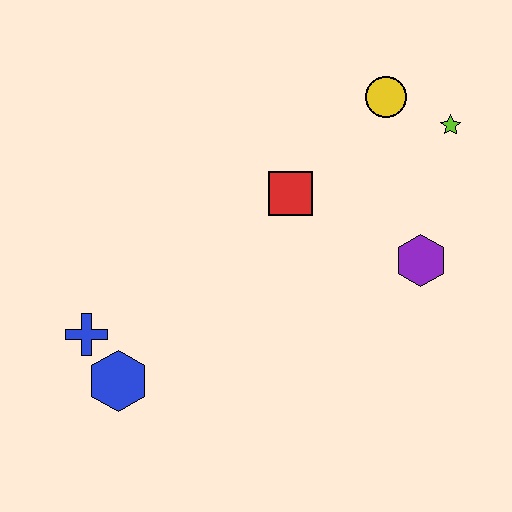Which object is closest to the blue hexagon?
The blue cross is closest to the blue hexagon.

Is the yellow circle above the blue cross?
Yes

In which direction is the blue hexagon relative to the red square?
The blue hexagon is below the red square.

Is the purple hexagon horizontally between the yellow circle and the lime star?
Yes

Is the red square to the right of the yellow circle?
No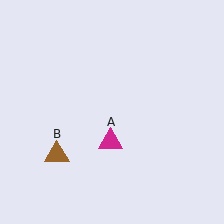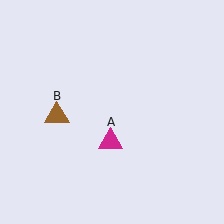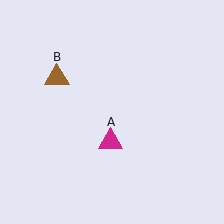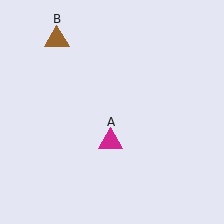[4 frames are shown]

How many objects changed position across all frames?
1 object changed position: brown triangle (object B).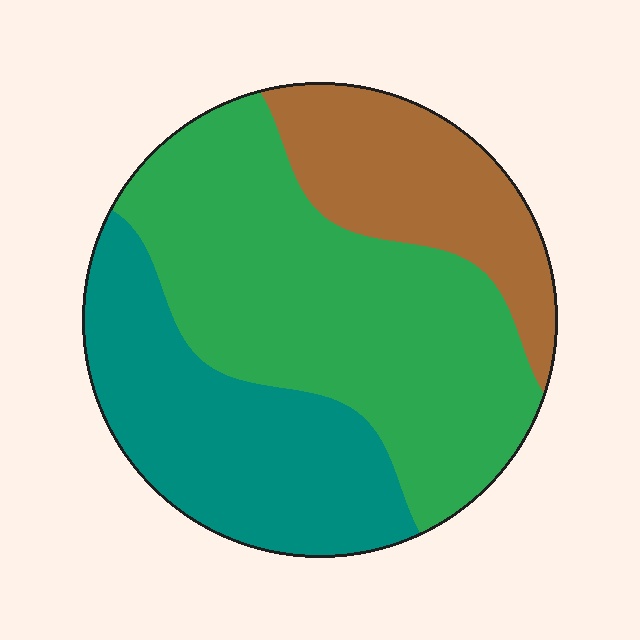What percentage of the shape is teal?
Teal takes up between a sixth and a third of the shape.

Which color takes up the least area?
Brown, at roughly 20%.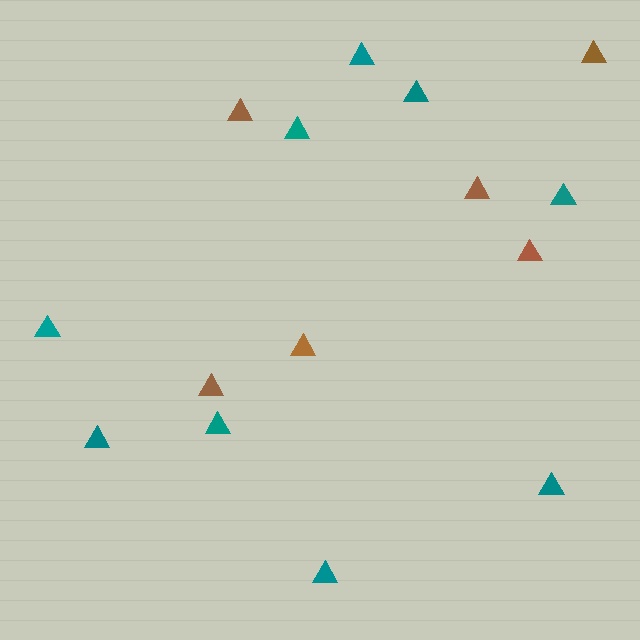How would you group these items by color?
There are 2 groups: one group of brown triangles (6) and one group of teal triangles (9).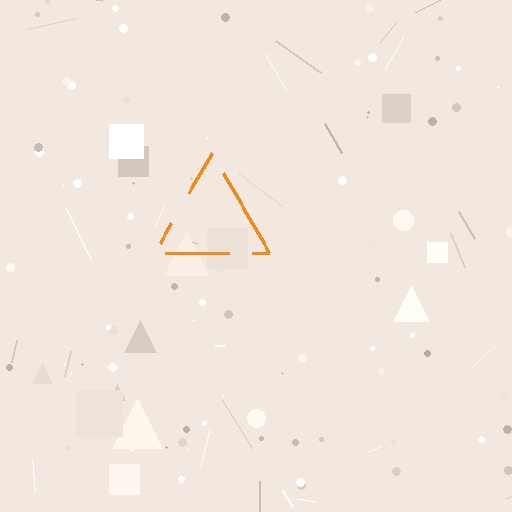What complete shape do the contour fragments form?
The contour fragments form a triangle.